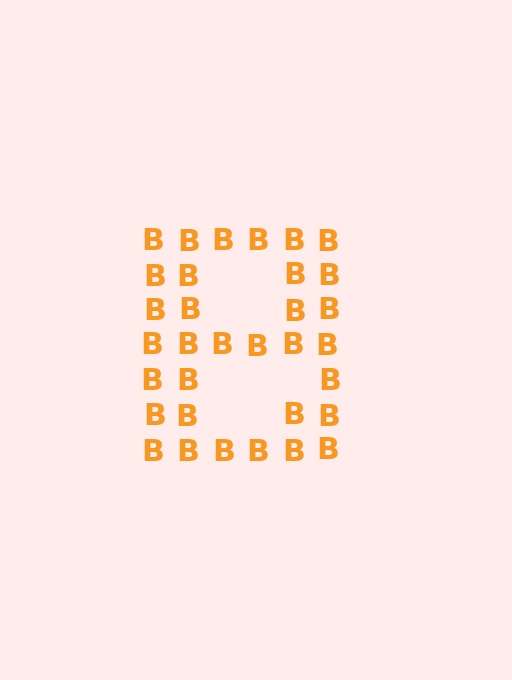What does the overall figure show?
The overall figure shows the letter B.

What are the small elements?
The small elements are letter B's.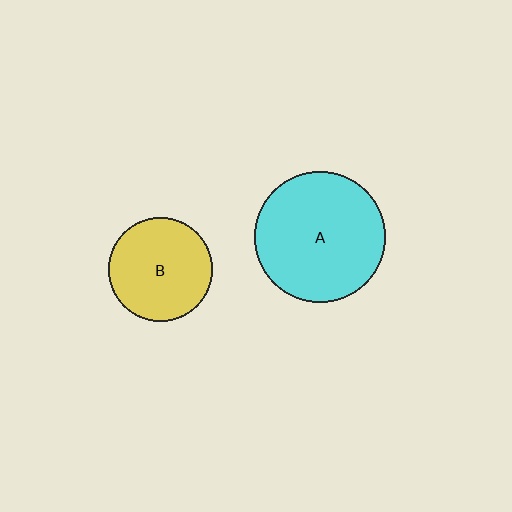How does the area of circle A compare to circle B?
Approximately 1.6 times.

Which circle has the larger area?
Circle A (cyan).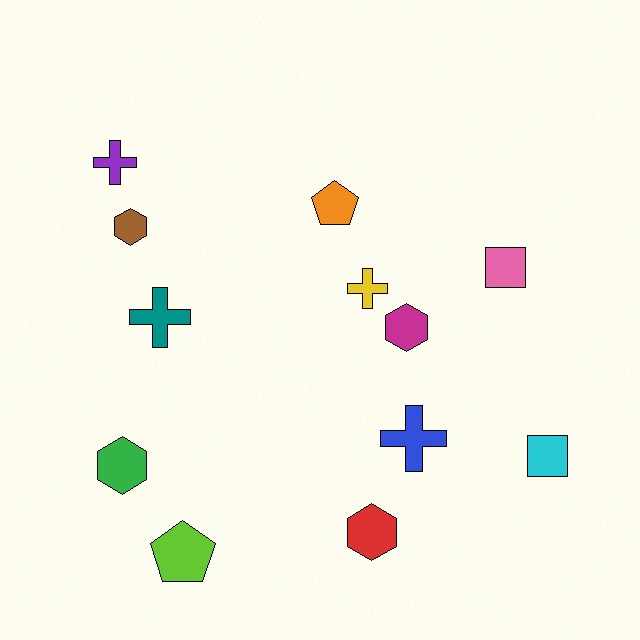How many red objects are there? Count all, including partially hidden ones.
There is 1 red object.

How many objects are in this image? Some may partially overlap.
There are 12 objects.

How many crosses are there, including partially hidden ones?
There are 4 crosses.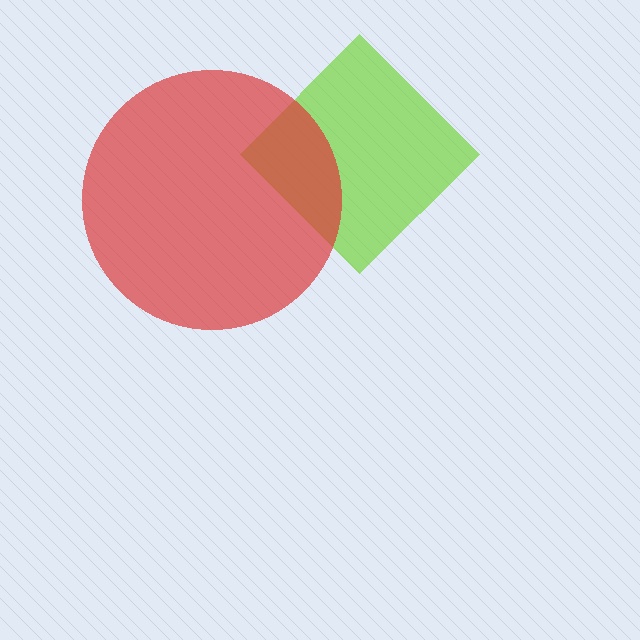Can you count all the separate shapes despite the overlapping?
Yes, there are 2 separate shapes.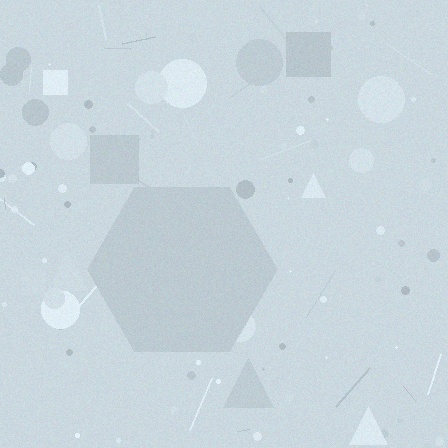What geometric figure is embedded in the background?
A hexagon is embedded in the background.